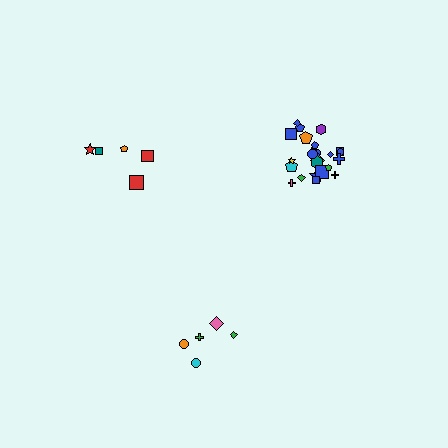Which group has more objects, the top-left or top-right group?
The top-right group.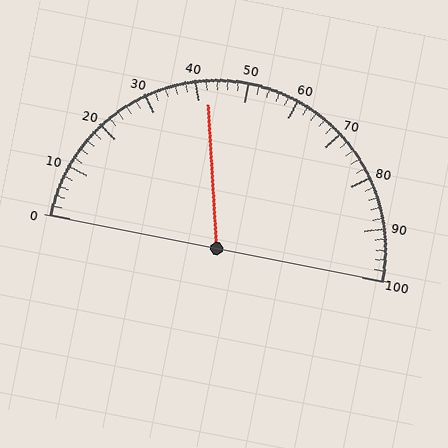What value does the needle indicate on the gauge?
The needle indicates approximately 42.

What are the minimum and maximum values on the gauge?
The gauge ranges from 0 to 100.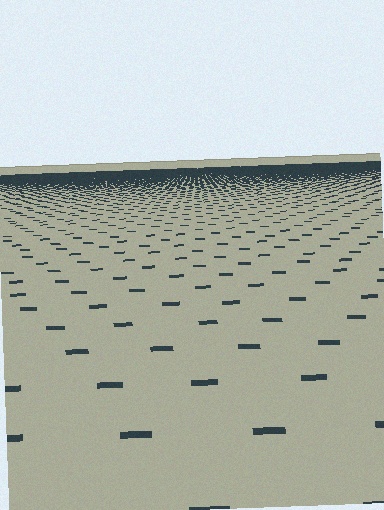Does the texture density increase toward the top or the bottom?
Density increases toward the top.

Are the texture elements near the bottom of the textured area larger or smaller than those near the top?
Larger. Near the bottom, elements are closer to the viewer and appear at a bigger on-screen size.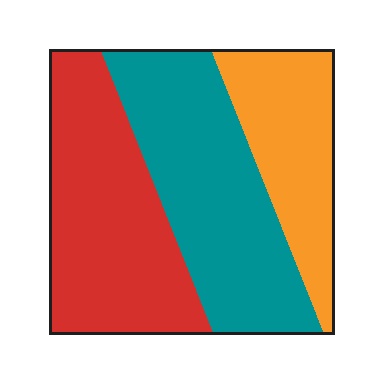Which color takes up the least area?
Orange, at roughly 25%.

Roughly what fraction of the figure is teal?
Teal covers around 40% of the figure.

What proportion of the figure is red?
Red covers 38% of the figure.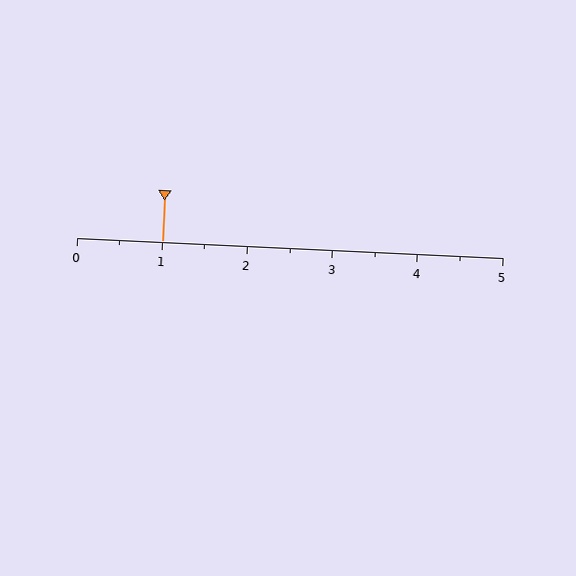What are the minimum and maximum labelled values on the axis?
The axis runs from 0 to 5.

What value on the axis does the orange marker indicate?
The marker indicates approximately 1.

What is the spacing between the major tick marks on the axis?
The major ticks are spaced 1 apart.